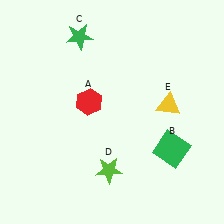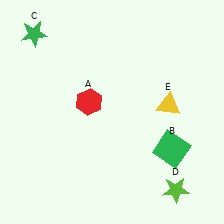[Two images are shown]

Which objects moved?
The objects that moved are: the green star (C), the lime star (D).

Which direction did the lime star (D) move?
The lime star (D) moved right.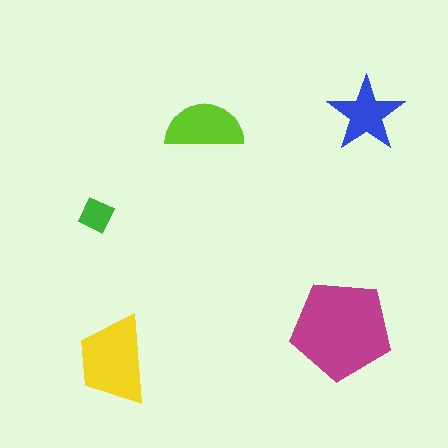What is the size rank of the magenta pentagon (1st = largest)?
1st.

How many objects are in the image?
There are 5 objects in the image.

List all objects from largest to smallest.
The magenta pentagon, the yellow trapezoid, the lime semicircle, the blue star, the green diamond.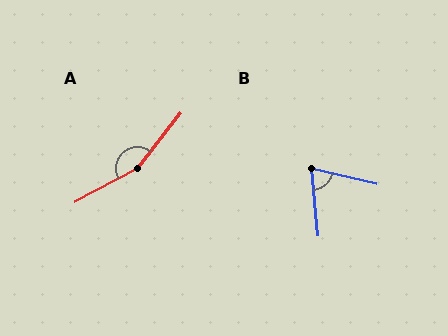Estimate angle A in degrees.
Approximately 156 degrees.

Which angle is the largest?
A, at approximately 156 degrees.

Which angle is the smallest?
B, at approximately 71 degrees.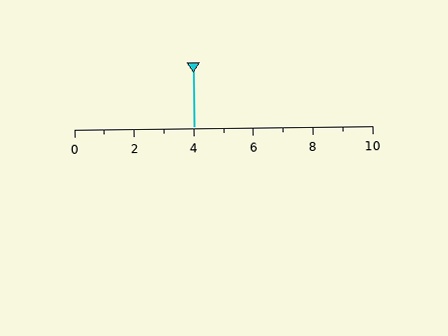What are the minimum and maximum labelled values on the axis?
The axis runs from 0 to 10.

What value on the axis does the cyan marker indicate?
The marker indicates approximately 4.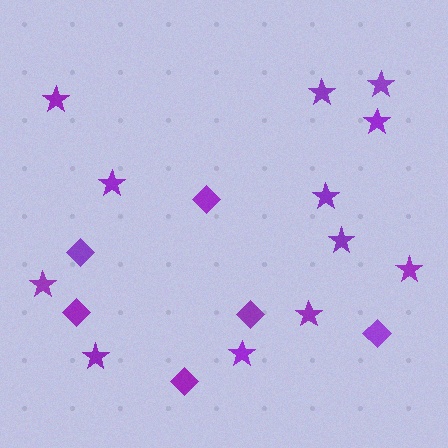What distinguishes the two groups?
There are 2 groups: one group of stars (12) and one group of diamonds (6).